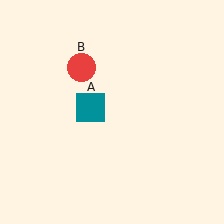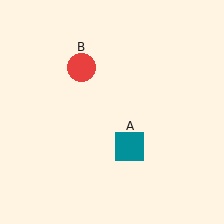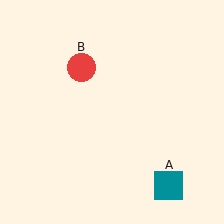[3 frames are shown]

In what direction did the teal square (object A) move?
The teal square (object A) moved down and to the right.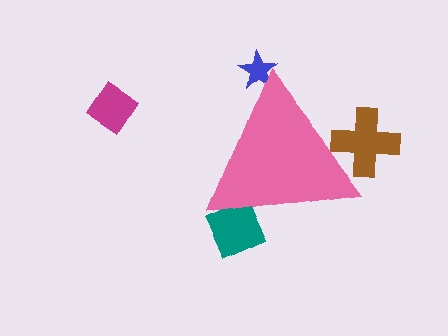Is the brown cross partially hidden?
Yes, the brown cross is partially hidden behind the pink triangle.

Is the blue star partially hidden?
Yes, the blue star is partially hidden behind the pink triangle.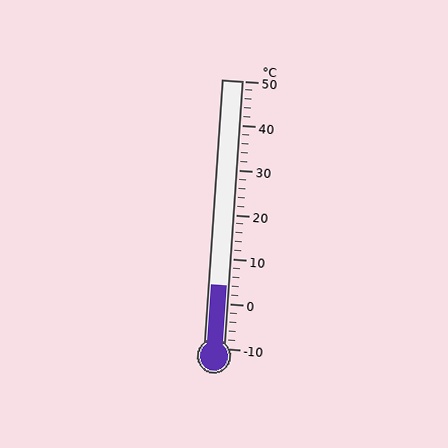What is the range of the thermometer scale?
The thermometer scale ranges from -10°C to 50°C.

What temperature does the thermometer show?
The thermometer shows approximately 4°C.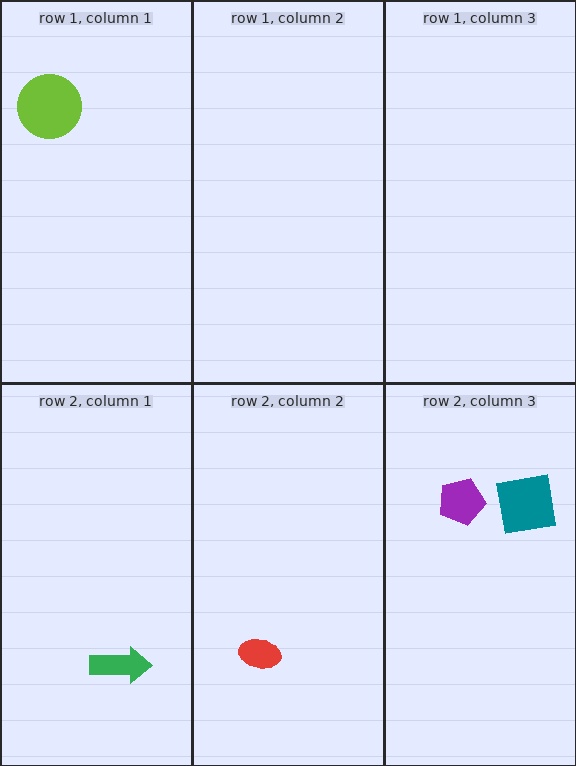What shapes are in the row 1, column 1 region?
The lime circle.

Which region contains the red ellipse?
The row 2, column 2 region.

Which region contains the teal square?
The row 2, column 3 region.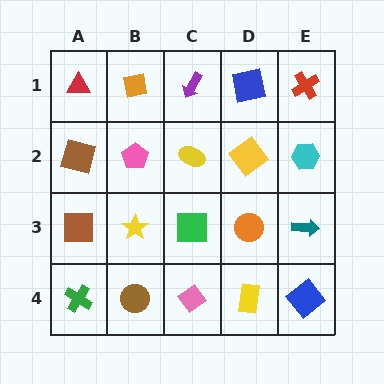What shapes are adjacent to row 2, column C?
A purple arrow (row 1, column C), a green square (row 3, column C), a pink pentagon (row 2, column B), a yellow diamond (row 2, column D).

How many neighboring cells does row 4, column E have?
2.